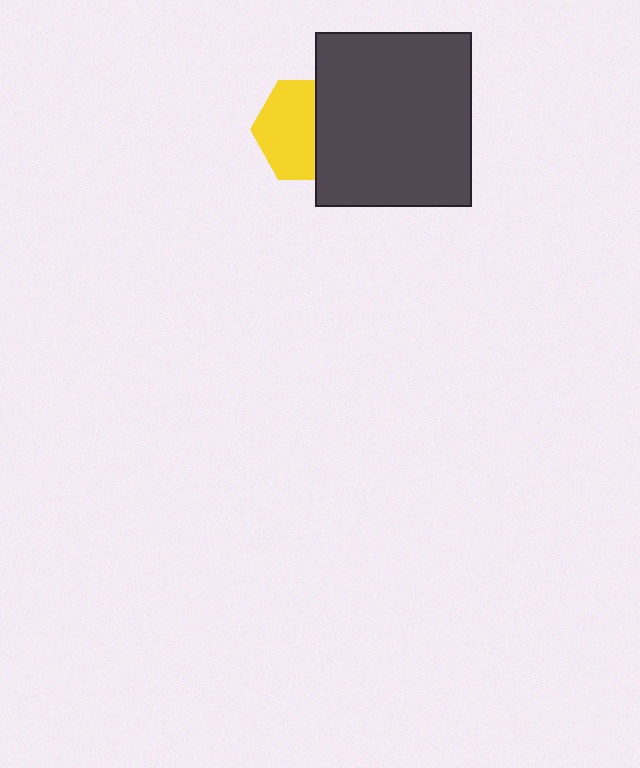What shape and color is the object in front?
The object in front is a dark gray rectangle.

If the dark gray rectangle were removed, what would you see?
You would see the complete yellow hexagon.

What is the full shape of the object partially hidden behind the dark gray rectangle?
The partially hidden object is a yellow hexagon.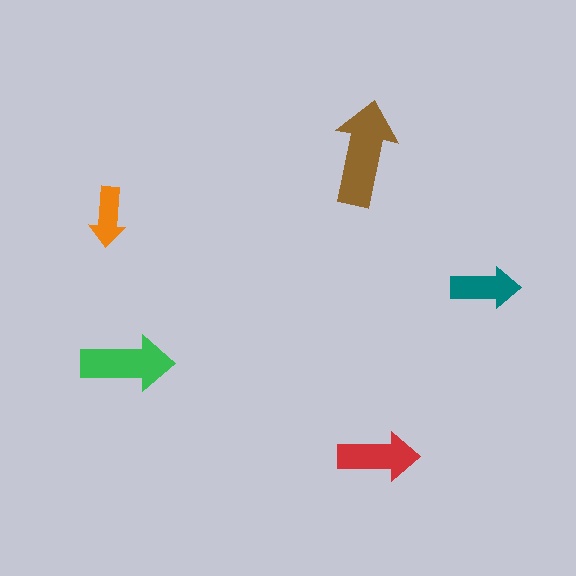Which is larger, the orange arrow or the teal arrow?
The teal one.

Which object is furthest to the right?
The teal arrow is rightmost.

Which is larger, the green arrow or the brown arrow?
The brown one.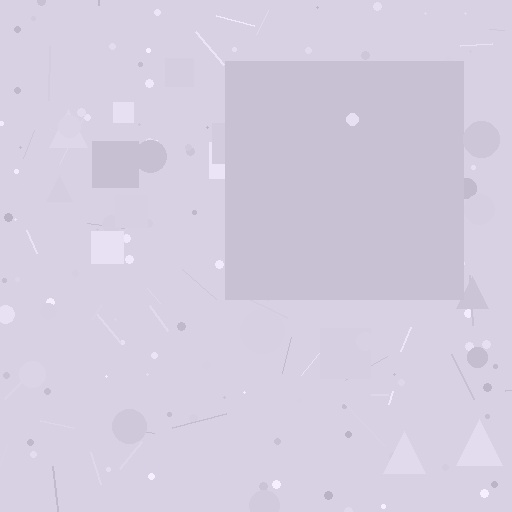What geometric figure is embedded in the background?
A square is embedded in the background.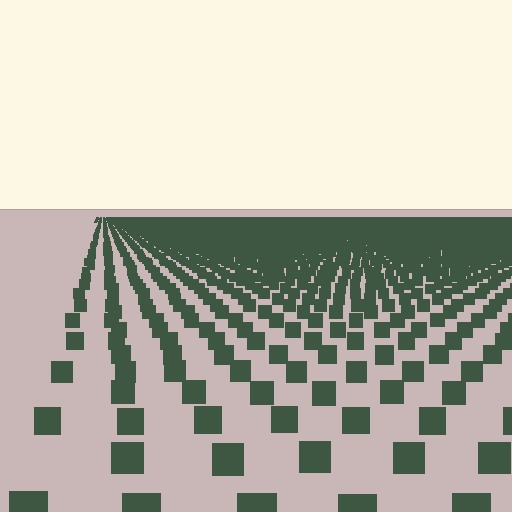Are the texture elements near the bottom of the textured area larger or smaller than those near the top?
Larger. Near the bottom, elements are closer to the viewer and appear at a bigger on-screen size.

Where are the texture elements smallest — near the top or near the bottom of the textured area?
Near the top.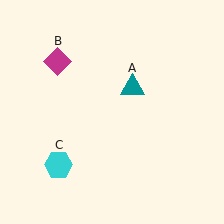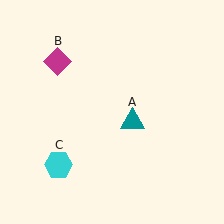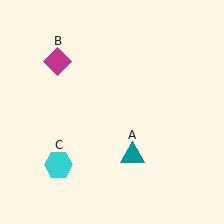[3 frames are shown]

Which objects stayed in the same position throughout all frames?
Magenta diamond (object B) and cyan hexagon (object C) remained stationary.